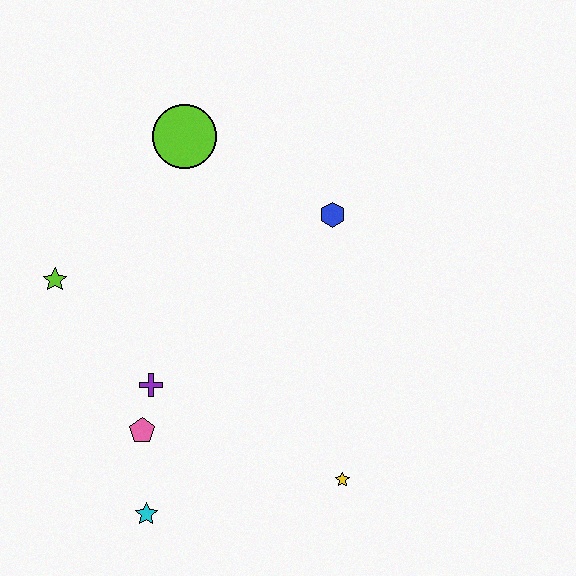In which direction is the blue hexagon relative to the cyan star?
The blue hexagon is above the cyan star.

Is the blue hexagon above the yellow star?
Yes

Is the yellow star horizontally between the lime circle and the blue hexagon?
No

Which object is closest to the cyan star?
The pink pentagon is closest to the cyan star.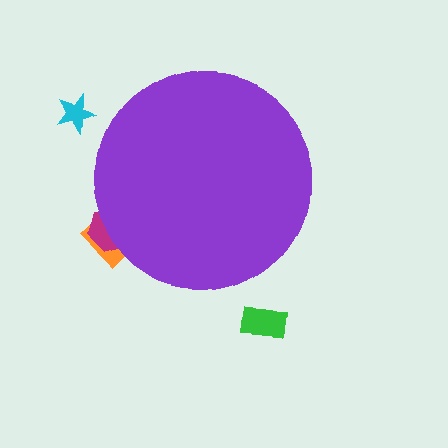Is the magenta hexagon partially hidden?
Yes, the magenta hexagon is partially hidden behind the purple circle.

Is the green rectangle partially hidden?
No, the green rectangle is fully visible.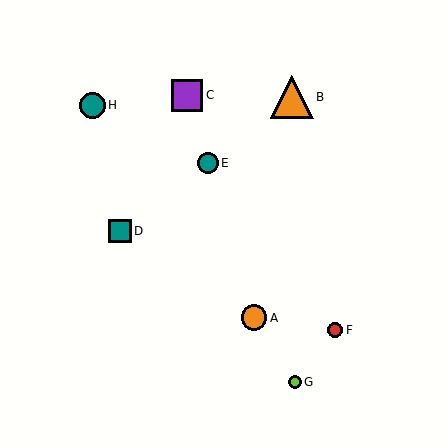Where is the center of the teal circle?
The center of the teal circle is at (92, 105).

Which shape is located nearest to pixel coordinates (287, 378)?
The lime circle (labeled G) at (295, 382) is nearest to that location.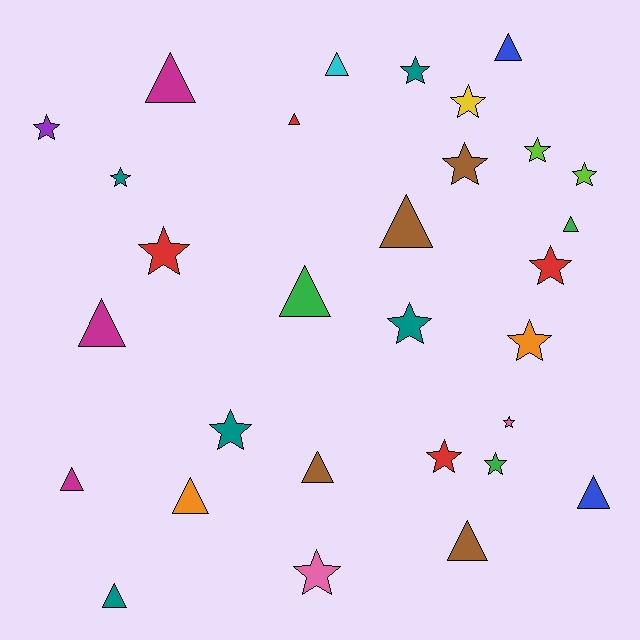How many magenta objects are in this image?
There are 3 magenta objects.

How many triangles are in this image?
There are 14 triangles.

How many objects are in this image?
There are 30 objects.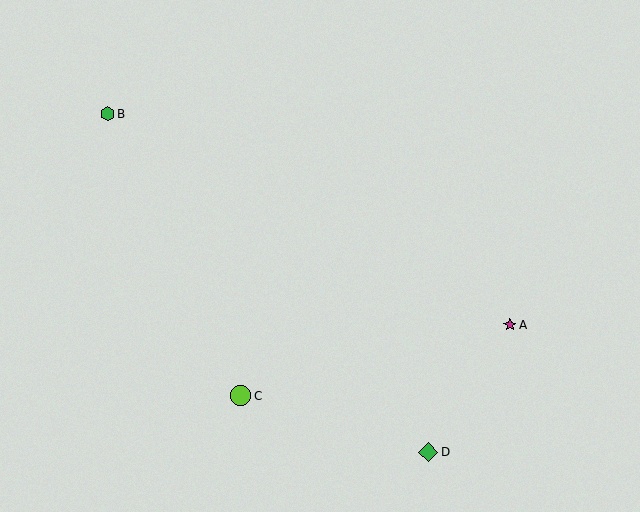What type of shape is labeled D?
Shape D is a green diamond.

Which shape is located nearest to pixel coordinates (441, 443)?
The green diamond (labeled D) at (428, 452) is nearest to that location.